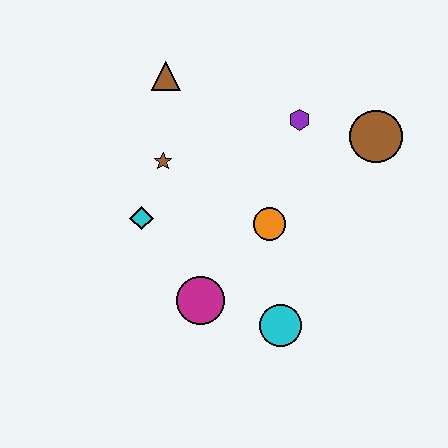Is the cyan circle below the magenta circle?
Yes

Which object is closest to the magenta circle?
The cyan circle is closest to the magenta circle.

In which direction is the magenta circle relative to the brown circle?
The magenta circle is to the left of the brown circle.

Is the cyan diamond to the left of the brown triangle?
Yes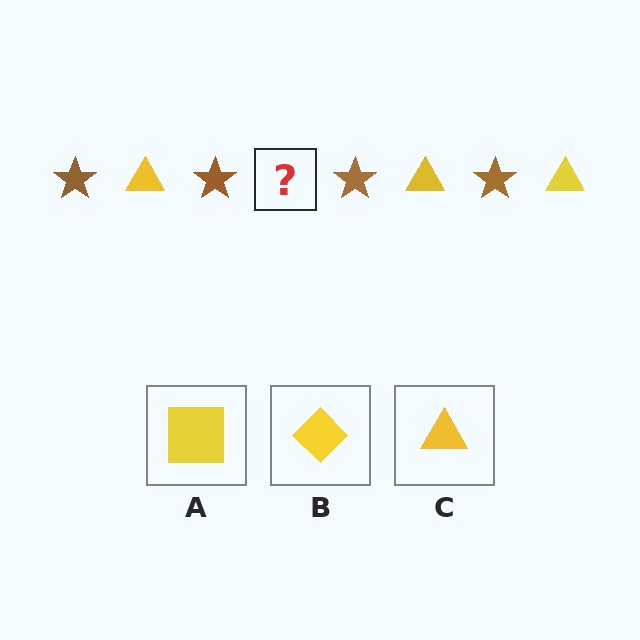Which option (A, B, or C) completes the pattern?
C.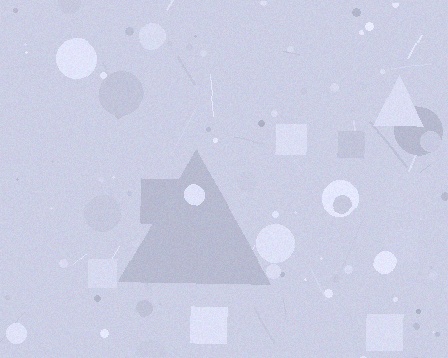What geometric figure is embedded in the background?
A triangle is embedded in the background.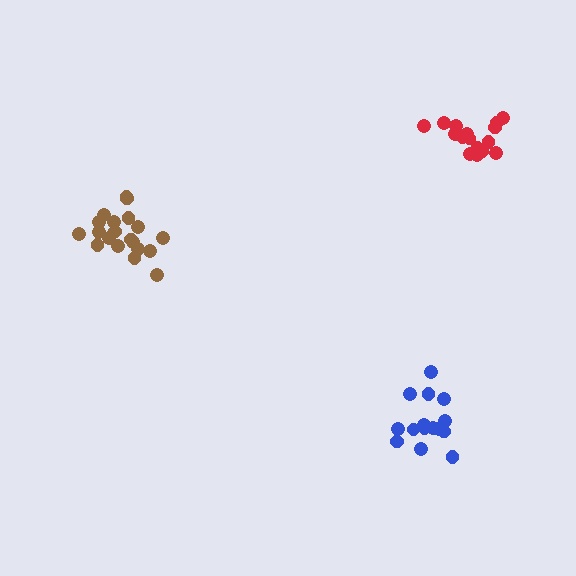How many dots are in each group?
Group 1: 16 dots, Group 2: 20 dots, Group 3: 15 dots (51 total).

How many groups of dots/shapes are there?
There are 3 groups.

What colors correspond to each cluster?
The clusters are colored: red, brown, blue.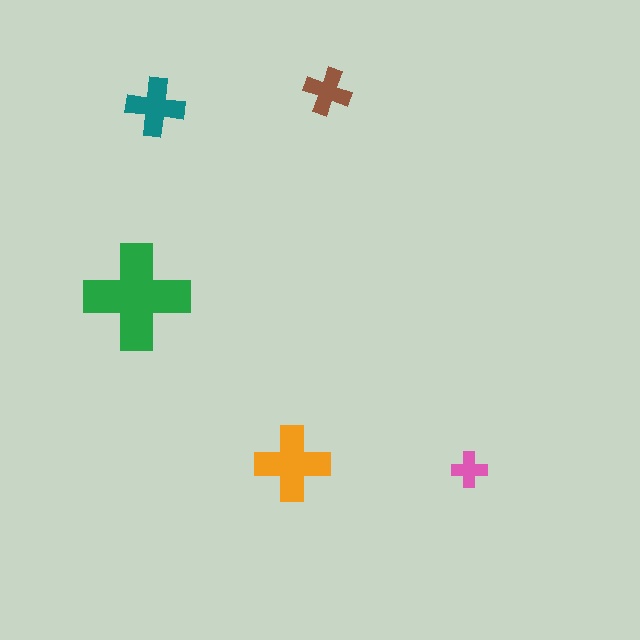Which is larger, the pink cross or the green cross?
The green one.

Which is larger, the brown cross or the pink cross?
The brown one.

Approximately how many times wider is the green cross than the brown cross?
About 2 times wider.